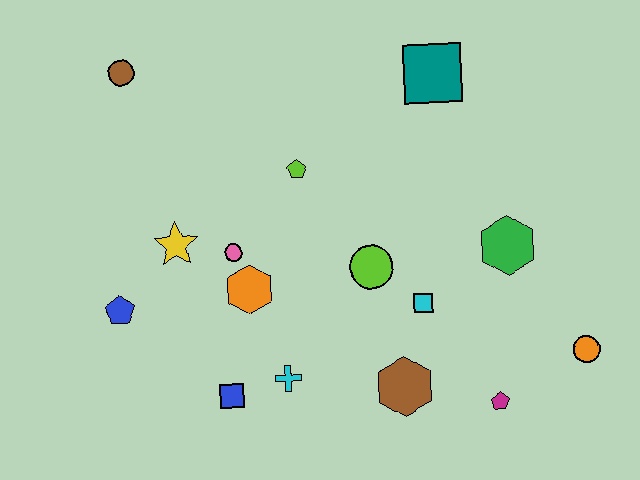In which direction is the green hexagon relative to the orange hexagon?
The green hexagon is to the right of the orange hexagon.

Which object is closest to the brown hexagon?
The cyan square is closest to the brown hexagon.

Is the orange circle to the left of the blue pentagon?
No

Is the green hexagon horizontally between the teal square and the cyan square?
No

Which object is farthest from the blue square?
The teal square is farthest from the blue square.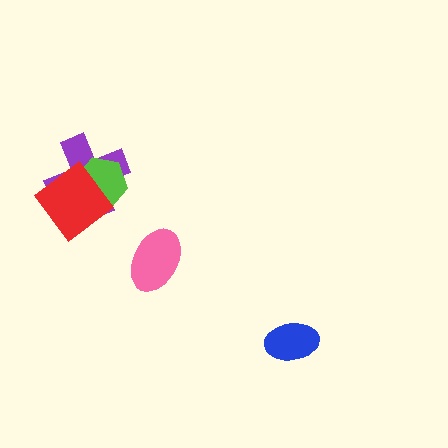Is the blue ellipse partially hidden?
No, no other shape covers it.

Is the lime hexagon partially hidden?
Yes, it is partially covered by another shape.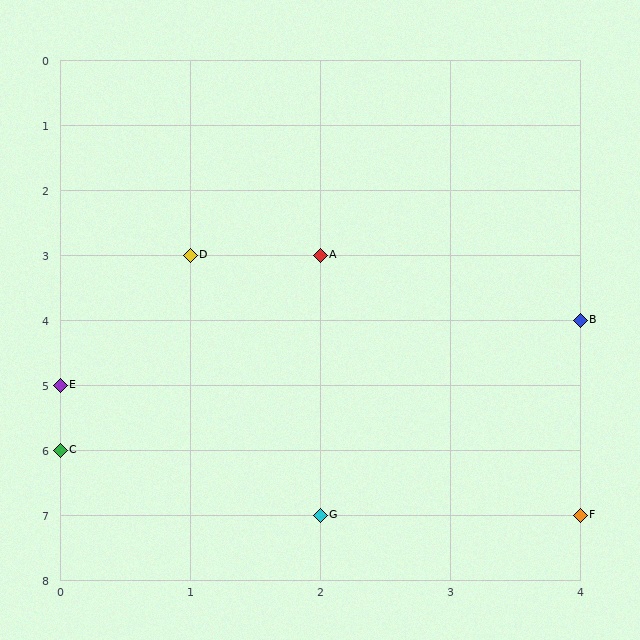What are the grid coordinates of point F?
Point F is at grid coordinates (4, 7).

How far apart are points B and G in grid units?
Points B and G are 2 columns and 3 rows apart (about 3.6 grid units diagonally).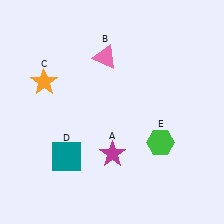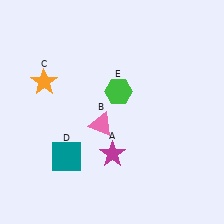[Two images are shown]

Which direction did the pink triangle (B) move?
The pink triangle (B) moved down.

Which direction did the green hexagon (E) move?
The green hexagon (E) moved up.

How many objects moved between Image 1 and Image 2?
2 objects moved between the two images.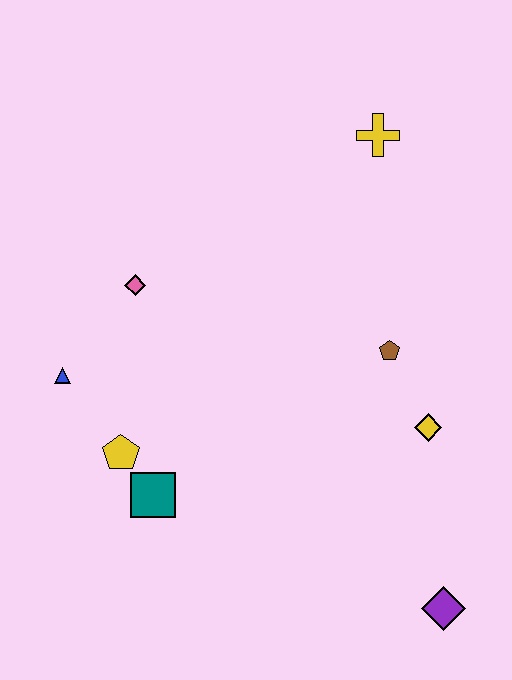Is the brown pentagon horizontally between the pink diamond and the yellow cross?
No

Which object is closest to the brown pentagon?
The yellow diamond is closest to the brown pentagon.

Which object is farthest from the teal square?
The yellow cross is farthest from the teal square.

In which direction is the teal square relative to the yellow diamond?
The teal square is to the left of the yellow diamond.